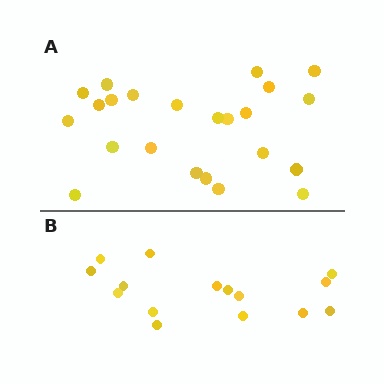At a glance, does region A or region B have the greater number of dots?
Region A (the top region) has more dots.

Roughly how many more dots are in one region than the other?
Region A has roughly 8 or so more dots than region B.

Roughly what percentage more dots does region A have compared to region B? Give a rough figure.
About 55% more.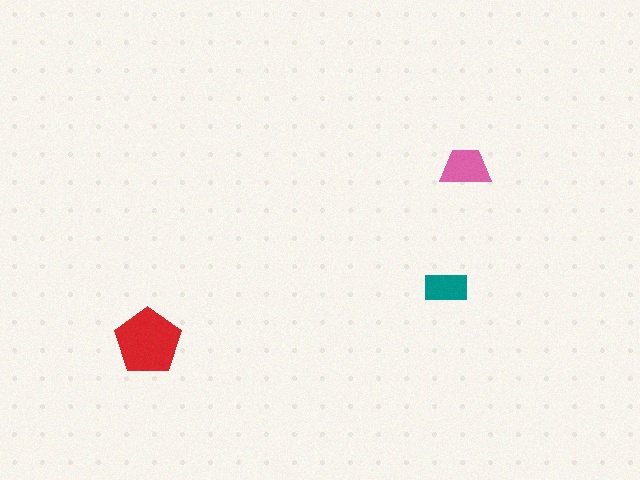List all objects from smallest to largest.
The teal rectangle, the pink trapezoid, the red pentagon.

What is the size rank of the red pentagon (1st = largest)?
1st.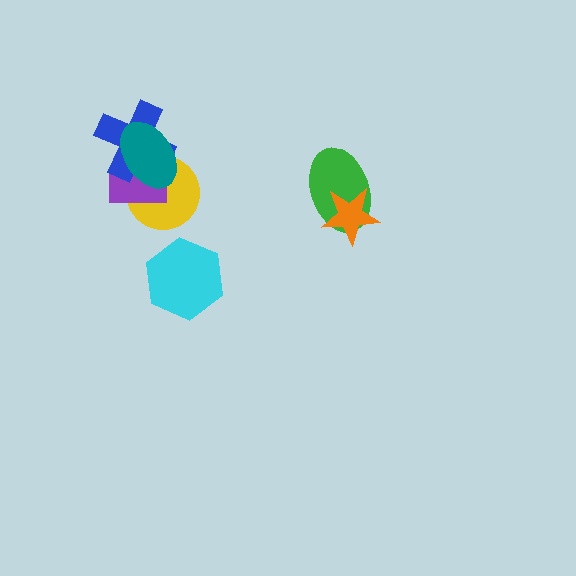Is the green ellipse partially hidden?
Yes, it is partially covered by another shape.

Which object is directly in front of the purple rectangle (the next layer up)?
The blue cross is directly in front of the purple rectangle.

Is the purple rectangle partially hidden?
Yes, it is partially covered by another shape.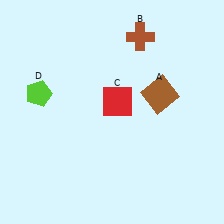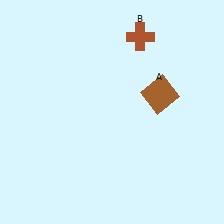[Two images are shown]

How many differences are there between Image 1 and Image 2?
There are 2 differences between the two images.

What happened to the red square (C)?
The red square (C) was removed in Image 2. It was in the top-right area of Image 1.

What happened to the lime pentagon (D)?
The lime pentagon (D) was removed in Image 2. It was in the top-left area of Image 1.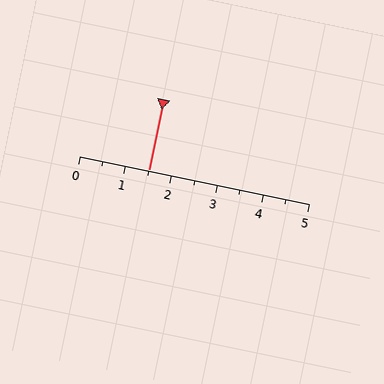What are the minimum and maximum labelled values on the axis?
The axis runs from 0 to 5.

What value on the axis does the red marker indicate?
The marker indicates approximately 1.5.